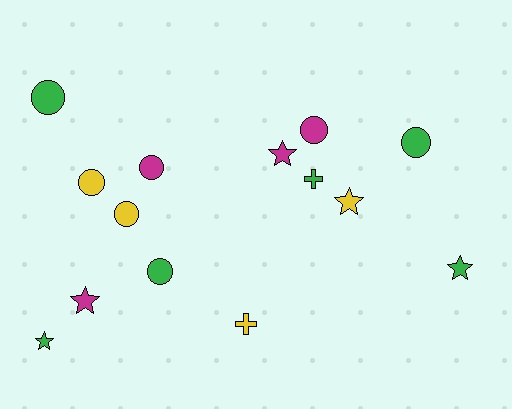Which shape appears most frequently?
Circle, with 7 objects.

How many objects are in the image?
There are 14 objects.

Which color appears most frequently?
Green, with 6 objects.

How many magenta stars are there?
There are 2 magenta stars.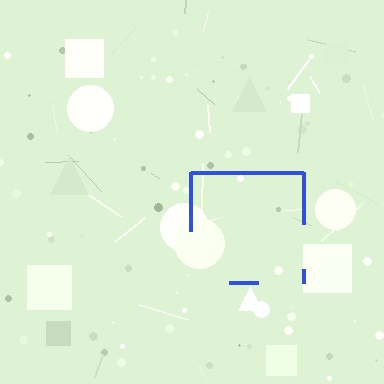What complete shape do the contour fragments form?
The contour fragments form a square.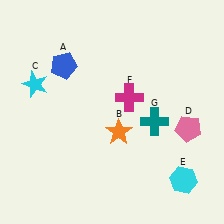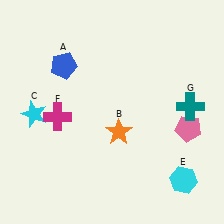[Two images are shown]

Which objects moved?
The objects that moved are: the cyan star (C), the magenta cross (F), the teal cross (G).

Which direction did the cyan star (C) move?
The cyan star (C) moved down.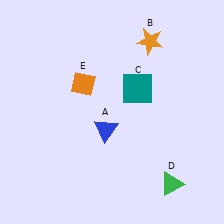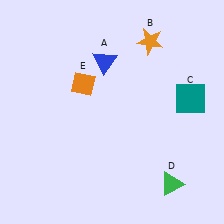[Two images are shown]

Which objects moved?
The objects that moved are: the blue triangle (A), the teal square (C).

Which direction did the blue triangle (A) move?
The blue triangle (A) moved up.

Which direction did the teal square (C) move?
The teal square (C) moved right.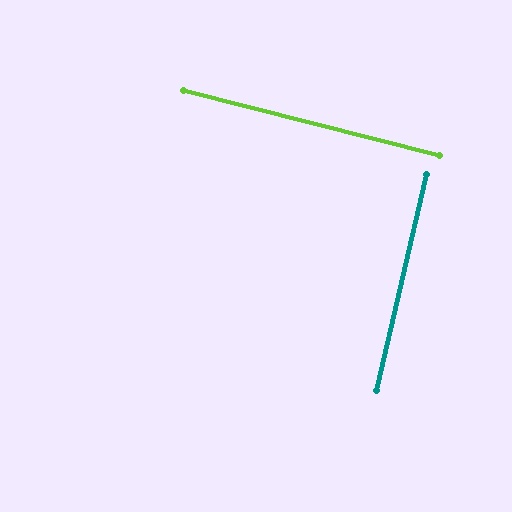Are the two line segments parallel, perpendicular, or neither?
Perpendicular — they meet at approximately 89°.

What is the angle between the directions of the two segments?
Approximately 89 degrees.